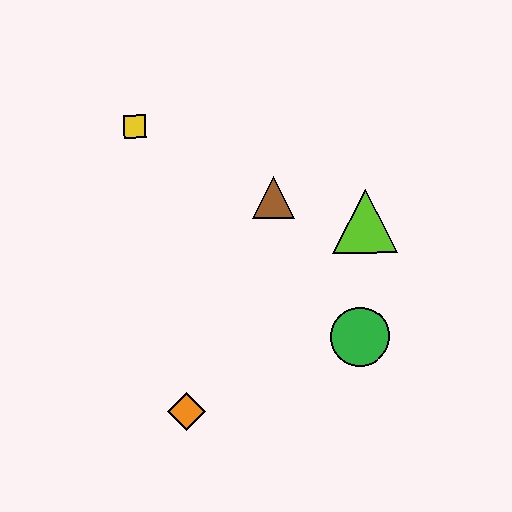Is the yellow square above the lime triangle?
Yes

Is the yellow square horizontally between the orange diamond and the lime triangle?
No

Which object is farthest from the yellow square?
The green circle is farthest from the yellow square.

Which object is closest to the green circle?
The lime triangle is closest to the green circle.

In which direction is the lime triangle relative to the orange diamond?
The lime triangle is above the orange diamond.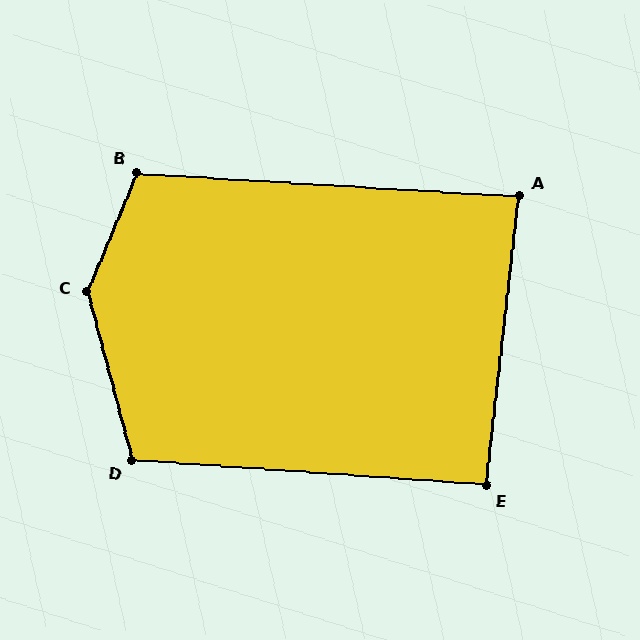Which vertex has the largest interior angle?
C, at approximately 142 degrees.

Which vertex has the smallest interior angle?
A, at approximately 87 degrees.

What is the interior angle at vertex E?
Approximately 92 degrees (approximately right).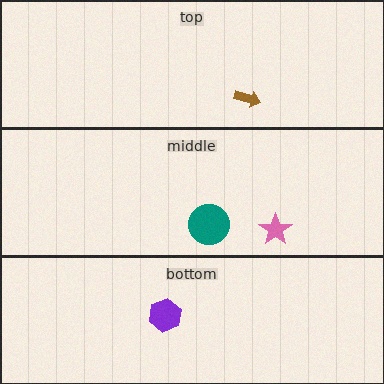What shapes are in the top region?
The brown arrow.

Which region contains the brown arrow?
The top region.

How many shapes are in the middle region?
2.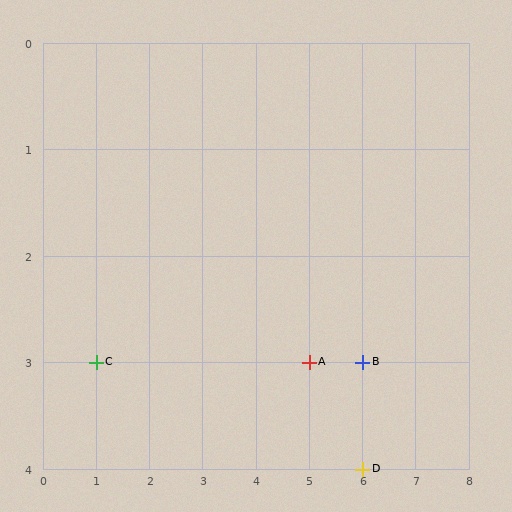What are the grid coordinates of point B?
Point B is at grid coordinates (6, 3).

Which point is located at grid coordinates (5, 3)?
Point A is at (5, 3).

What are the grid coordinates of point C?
Point C is at grid coordinates (1, 3).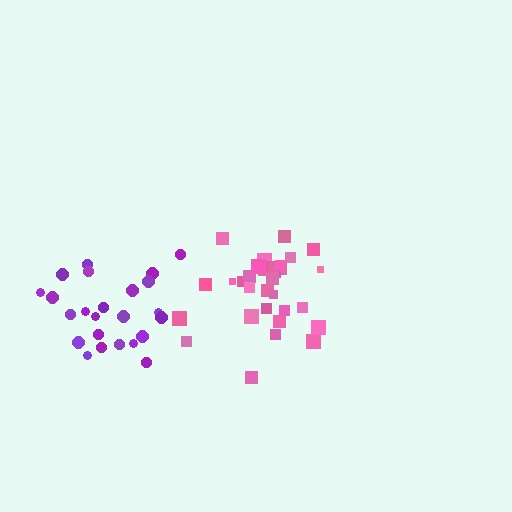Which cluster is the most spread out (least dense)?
Purple.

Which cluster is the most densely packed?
Pink.